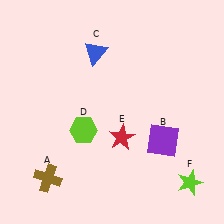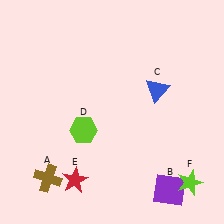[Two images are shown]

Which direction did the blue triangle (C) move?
The blue triangle (C) moved right.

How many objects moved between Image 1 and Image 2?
3 objects moved between the two images.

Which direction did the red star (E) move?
The red star (E) moved left.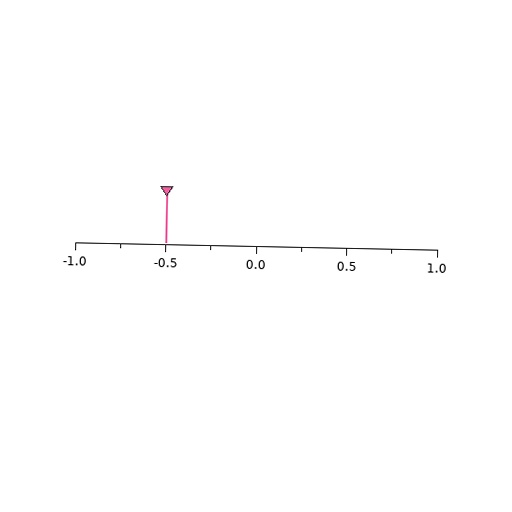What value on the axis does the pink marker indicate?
The marker indicates approximately -0.5.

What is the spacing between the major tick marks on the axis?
The major ticks are spaced 0.5 apart.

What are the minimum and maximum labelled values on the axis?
The axis runs from -1.0 to 1.0.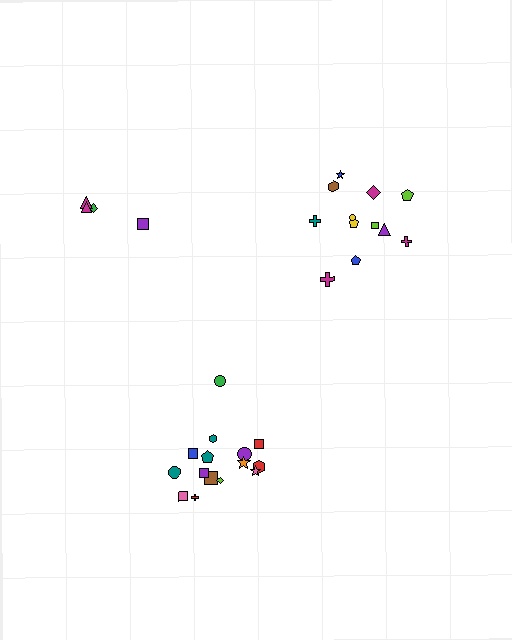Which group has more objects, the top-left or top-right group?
The top-right group.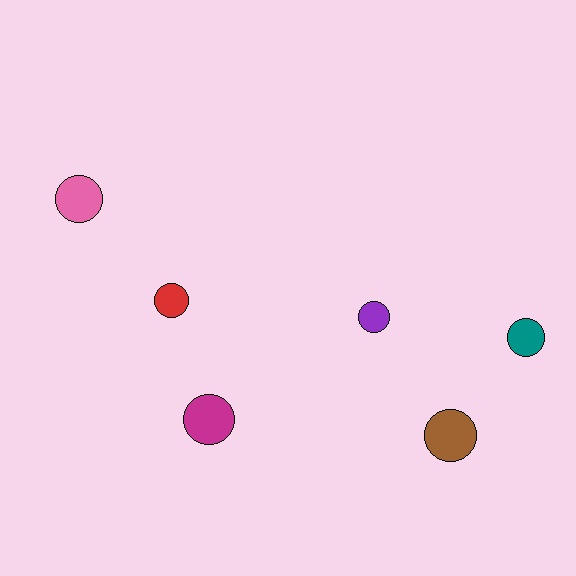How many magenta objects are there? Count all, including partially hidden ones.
There is 1 magenta object.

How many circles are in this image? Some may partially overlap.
There are 6 circles.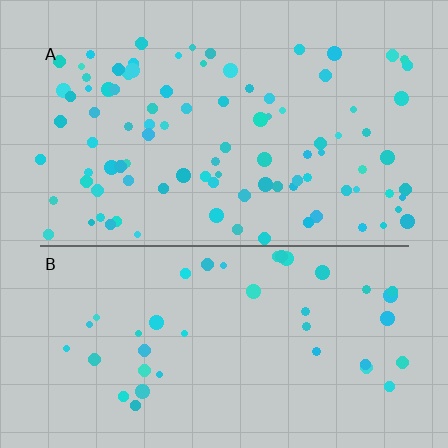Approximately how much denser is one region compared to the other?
Approximately 2.3× — region A over region B.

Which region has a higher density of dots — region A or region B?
A (the top).